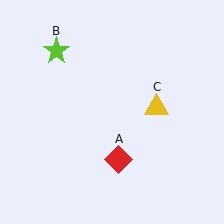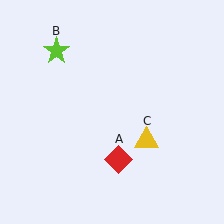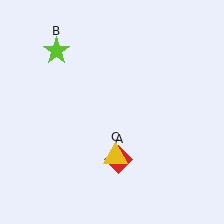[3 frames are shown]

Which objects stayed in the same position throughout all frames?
Red diamond (object A) and lime star (object B) remained stationary.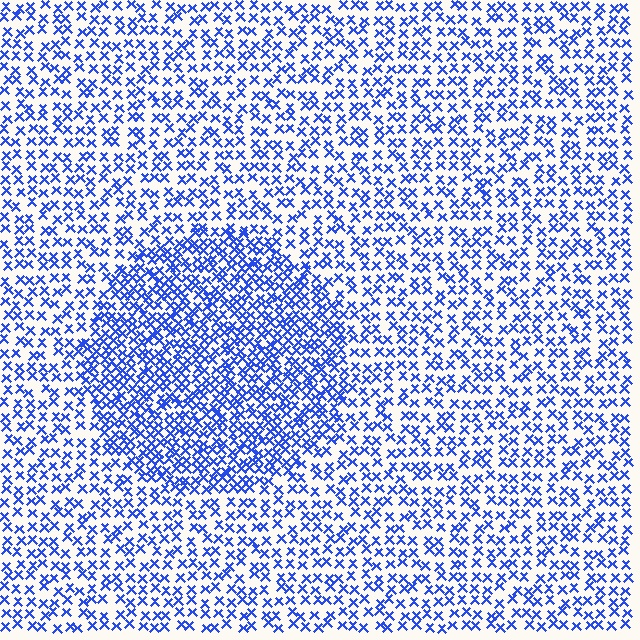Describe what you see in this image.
The image contains small blue elements arranged at two different densities. A circle-shaped region is visible where the elements are more densely packed than the surrounding area.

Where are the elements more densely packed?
The elements are more densely packed inside the circle boundary.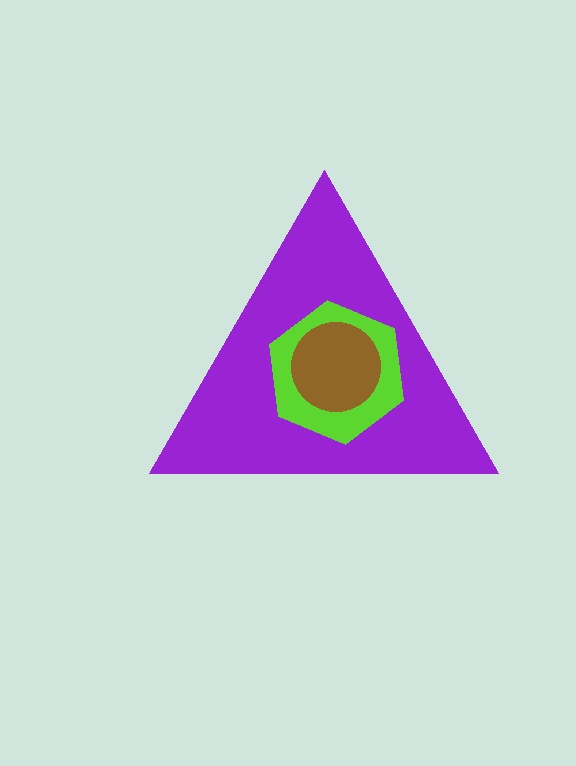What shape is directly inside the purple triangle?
The lime hexagon.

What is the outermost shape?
The purple triangle.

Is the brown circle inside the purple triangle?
Yes.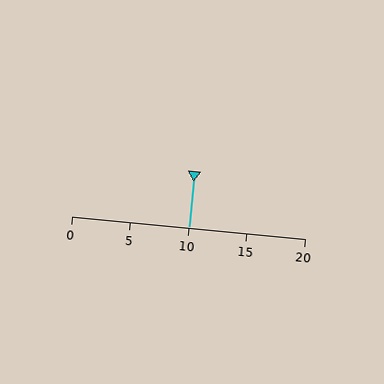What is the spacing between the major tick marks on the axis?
The major ticks are spaced 5 apart.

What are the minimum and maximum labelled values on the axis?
The axis runs from 0 to 20.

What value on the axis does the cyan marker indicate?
The marker indicates approximately 10.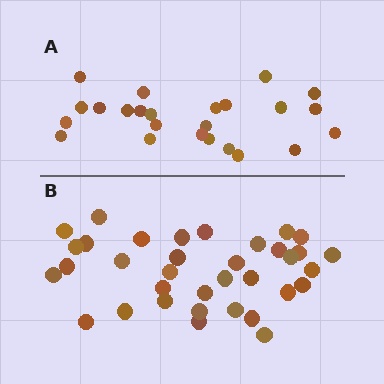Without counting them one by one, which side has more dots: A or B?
Region B (the bottom region) has more dots.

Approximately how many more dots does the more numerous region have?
Region B has roughly 12 or so more dots than region A.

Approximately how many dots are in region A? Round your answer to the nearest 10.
About 20 dots. (The exact count is 24, which rounds to 20.)